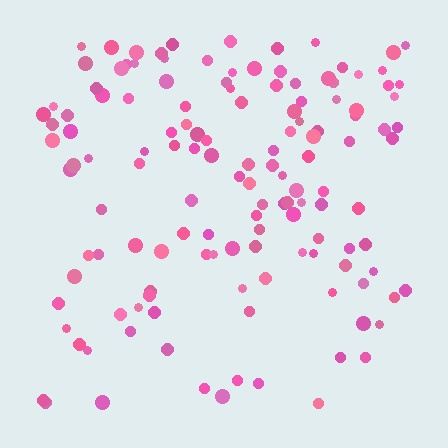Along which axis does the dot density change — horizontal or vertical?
Vertical.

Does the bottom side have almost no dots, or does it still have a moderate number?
Still a moderate number, just noticeably fewer than the top.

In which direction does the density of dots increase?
From bottom to top, with the top side densest.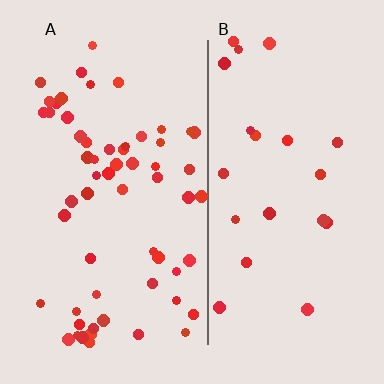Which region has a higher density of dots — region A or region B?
A (the left).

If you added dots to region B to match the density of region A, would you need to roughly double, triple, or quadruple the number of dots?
Approximately triple.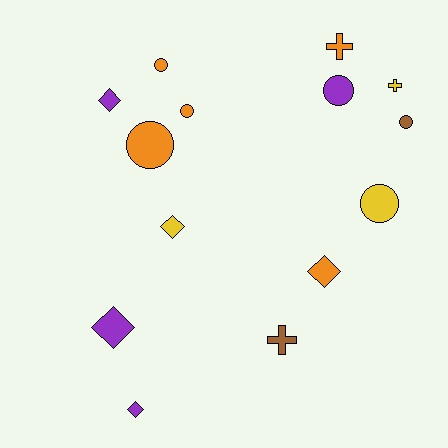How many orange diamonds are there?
There is 1 orange diamond.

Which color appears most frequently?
Orange, with 5 objects.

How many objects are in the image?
There are 14 objects.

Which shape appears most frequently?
Circle, with 6 objects.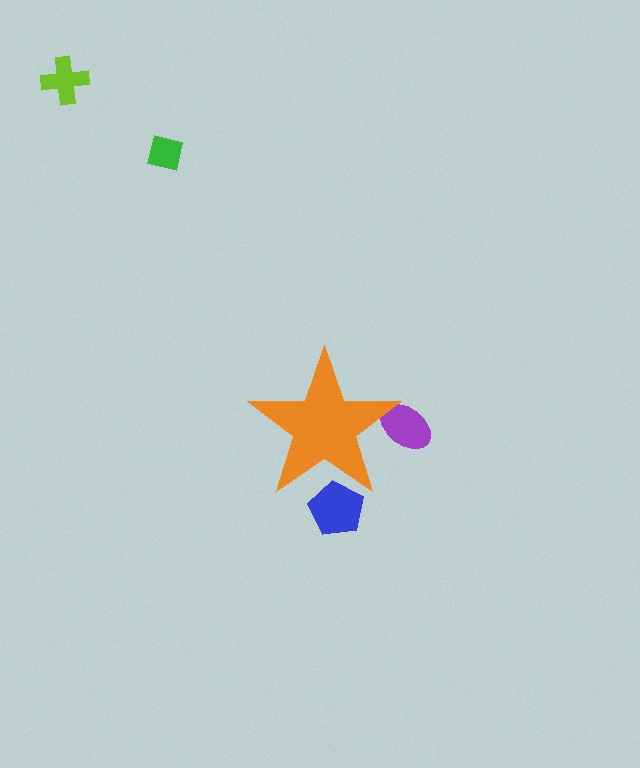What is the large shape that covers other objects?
An orange star.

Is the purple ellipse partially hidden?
Yes, the purple ellipse is partially hidden behind the orange star.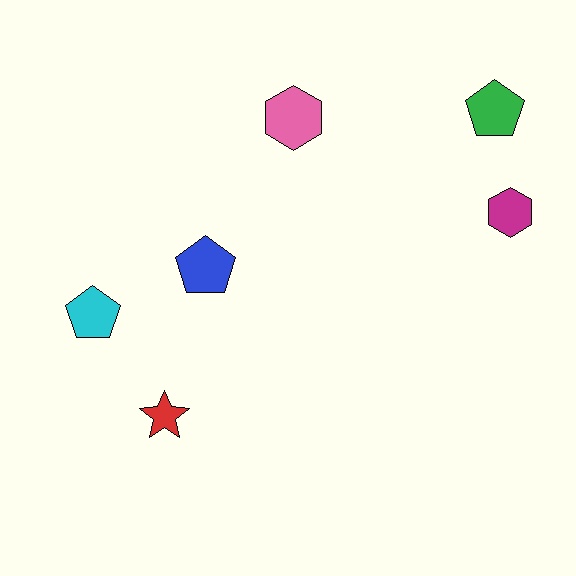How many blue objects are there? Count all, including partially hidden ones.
There is 1 blue object.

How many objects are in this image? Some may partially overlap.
There are 6 objects.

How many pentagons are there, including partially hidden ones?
There are 3 pentagons.